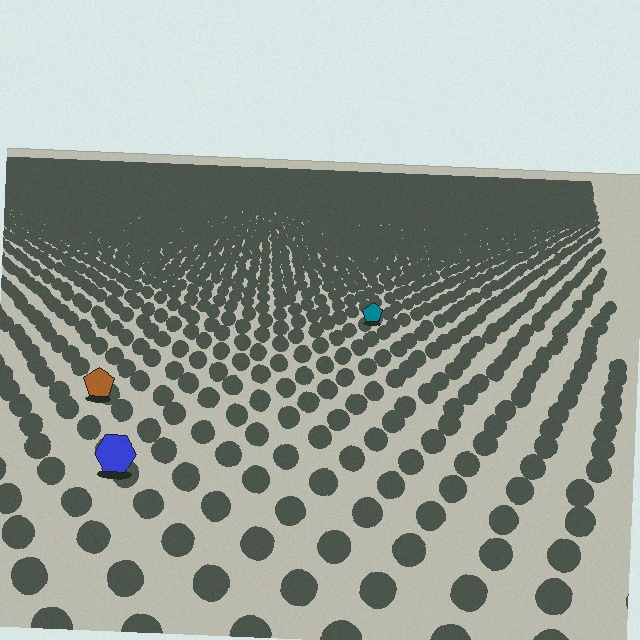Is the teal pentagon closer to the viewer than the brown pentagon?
No. The brown pentagon is closer — you can tell from the texture gradient: the ground texture is coarser near it.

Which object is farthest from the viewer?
The teal pentagon is farthest from the viewer. It appears smaller and the ground texture around it is denser.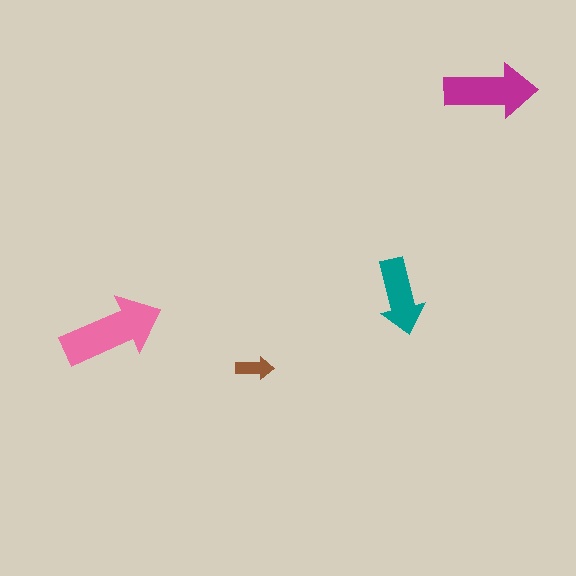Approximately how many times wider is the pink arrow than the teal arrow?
About 1.5 times wider.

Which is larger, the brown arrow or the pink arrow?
The pink one.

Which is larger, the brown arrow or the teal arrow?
The teal one.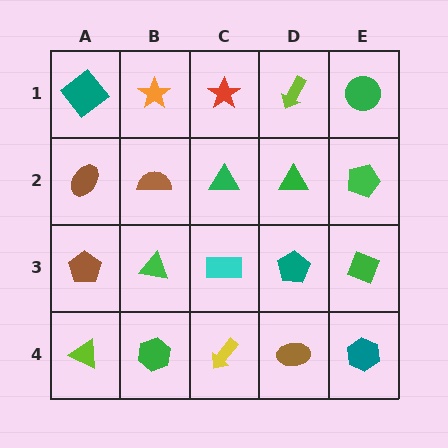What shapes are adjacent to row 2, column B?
An orange star (row 1, column B), a green triangle (row 3, column B), a brown ellipse (row 2, column A), a green triangle (row 2, column C).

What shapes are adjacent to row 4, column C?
A cyan rectangle (row 3, column C), a green hexagon (row 4, column B), a brown ellipse (row 4, column D).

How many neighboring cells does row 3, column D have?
4.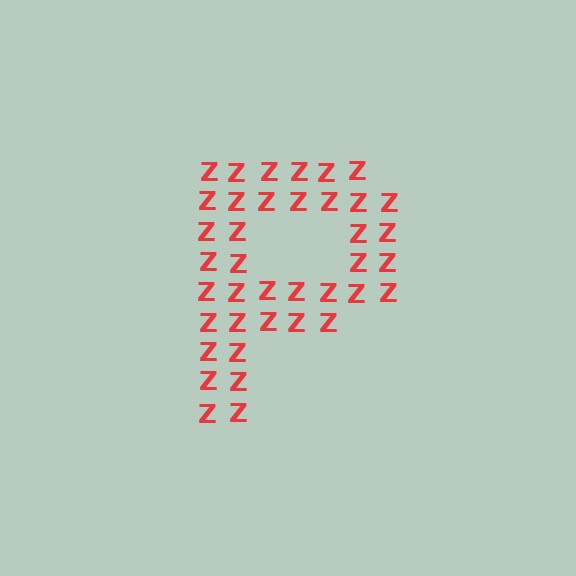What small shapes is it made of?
It is made of small letter Z's.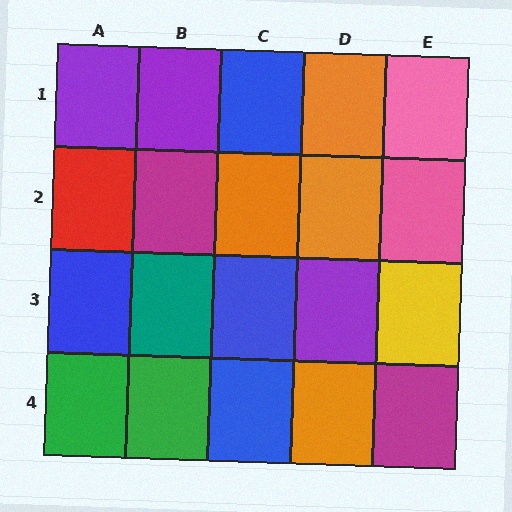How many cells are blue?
4 cells are blue.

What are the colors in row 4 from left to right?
Green, green, blue, orange, magenta.